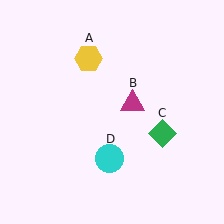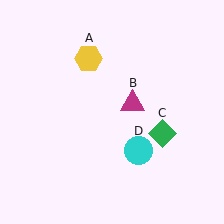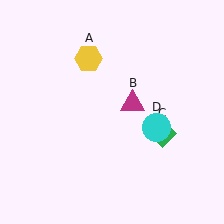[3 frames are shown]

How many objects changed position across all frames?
1 object changed position: cyan circle (object D).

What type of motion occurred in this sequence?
The cyan circle (object D) rotated counterclockwise around the center of the scene.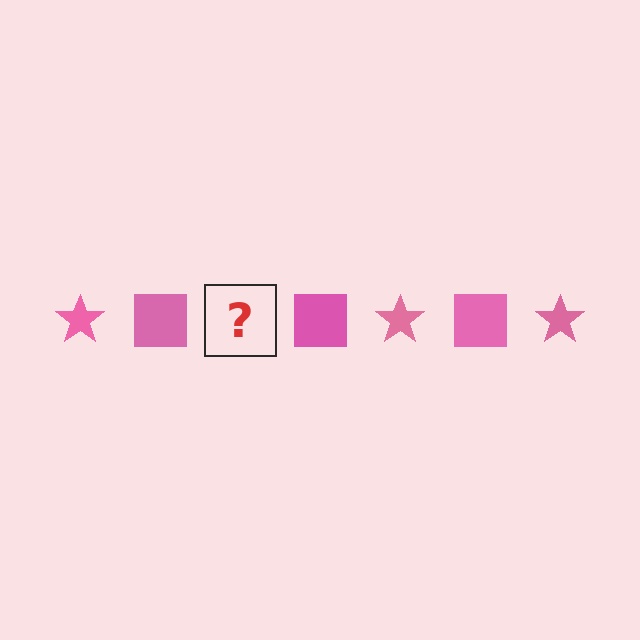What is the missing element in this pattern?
The missing element is a pink star.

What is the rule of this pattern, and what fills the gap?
The rule is that the pattern cycles through star, square shapes in pink. The gap should be filled with a pink star.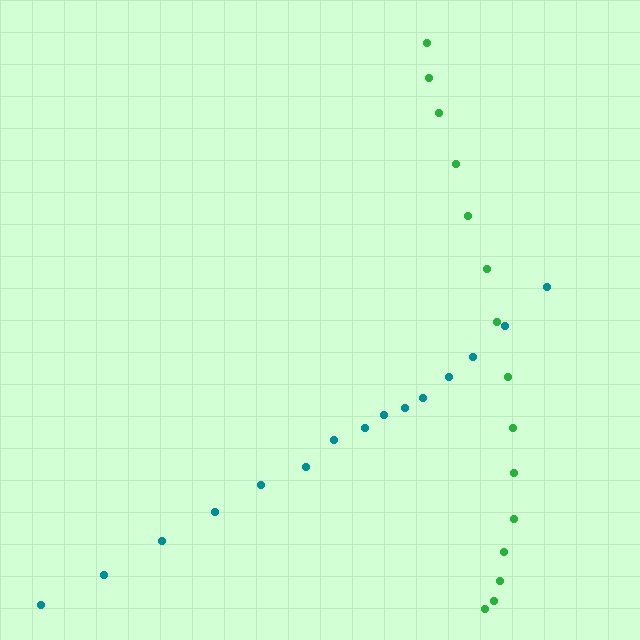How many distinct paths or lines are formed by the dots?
There are 2 distinct paths.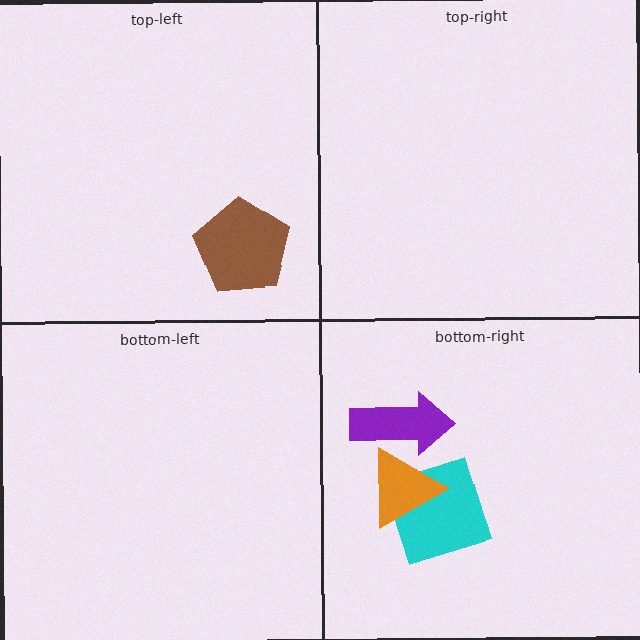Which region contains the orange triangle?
The bottom-right region.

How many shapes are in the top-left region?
1.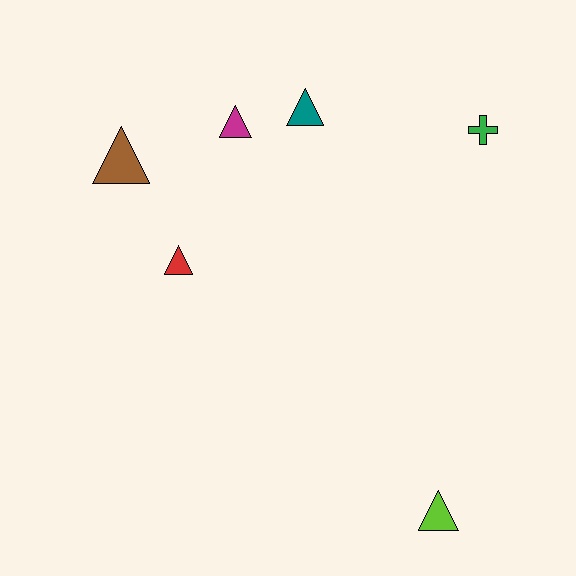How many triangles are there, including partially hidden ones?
There are 5 triangles.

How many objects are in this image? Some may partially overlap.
There are 6 objects.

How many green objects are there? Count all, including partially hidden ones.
There is 1 green object.